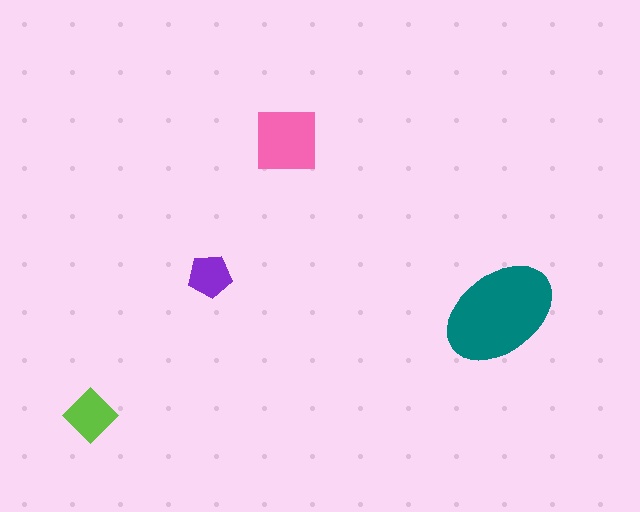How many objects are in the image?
There are 4 objects in the image.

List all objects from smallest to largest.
The purple pentagon, the lime diamond, the pink square, the teal ellipse.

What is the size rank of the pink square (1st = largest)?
2nd.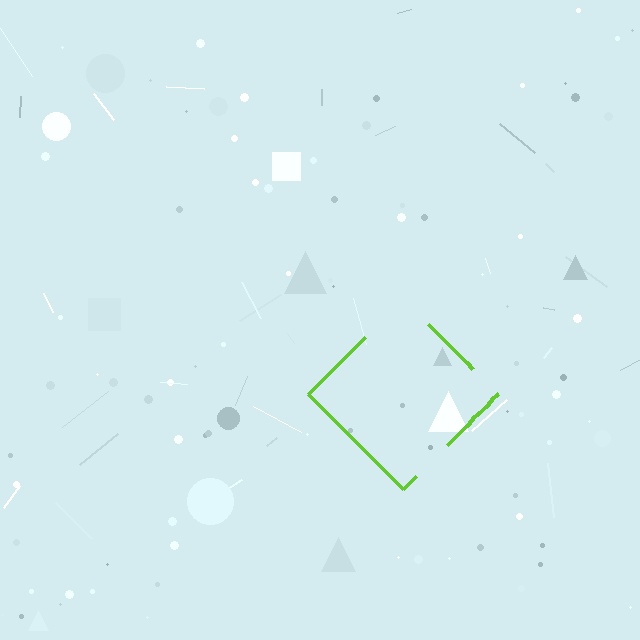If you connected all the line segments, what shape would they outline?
They would outline a diamond.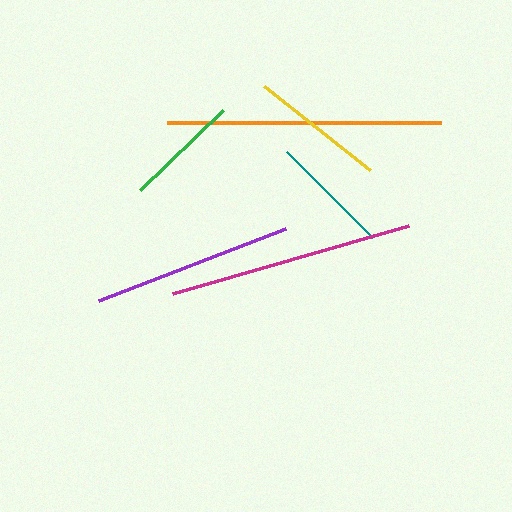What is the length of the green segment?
The green segment is approximately 115 pixels long.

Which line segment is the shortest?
The green line is the shortest at approximately 115 pixels.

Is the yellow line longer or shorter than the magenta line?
The magenta line is longer than the yellow line.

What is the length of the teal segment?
The teal segment is approximately 122 pixels long.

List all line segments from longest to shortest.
From longest to shortest: orange, magenta, purple, yellow, teal, green.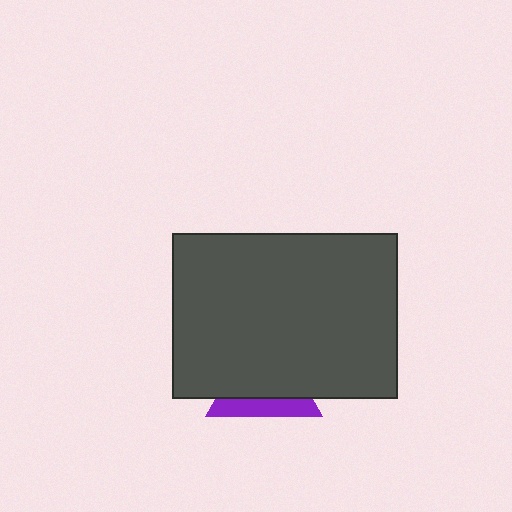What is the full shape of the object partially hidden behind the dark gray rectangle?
The partially hidden object is a purple triangle.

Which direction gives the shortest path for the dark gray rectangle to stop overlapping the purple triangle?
Moving up gives the shortest separation.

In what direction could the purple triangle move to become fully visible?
The purple triangle could move down. That would shift it out from behind the dark gray rectangle entirely.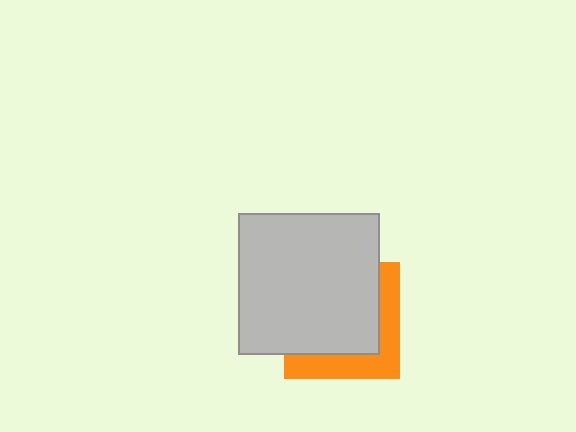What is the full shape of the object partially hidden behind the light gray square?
The partially hidden object is an orange square.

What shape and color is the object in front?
The object in front is a light gray square.